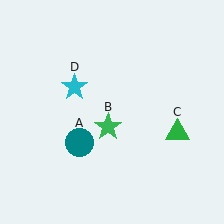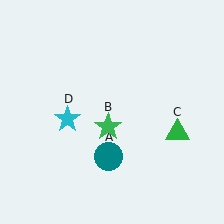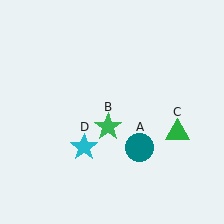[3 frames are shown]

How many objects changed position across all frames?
2 objects changed position: teal circle (object A), cyan star (object D).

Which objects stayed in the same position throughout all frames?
Green star (object B) and green triangle (object C) remained stationary.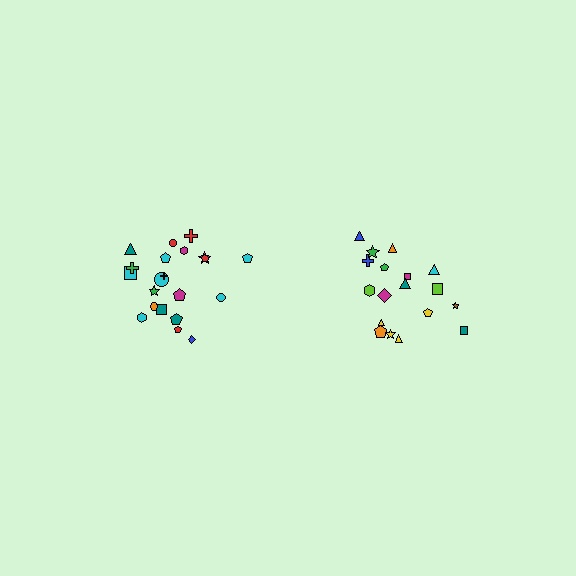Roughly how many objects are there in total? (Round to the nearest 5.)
Roughly 40 objects in total.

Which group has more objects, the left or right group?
The left group.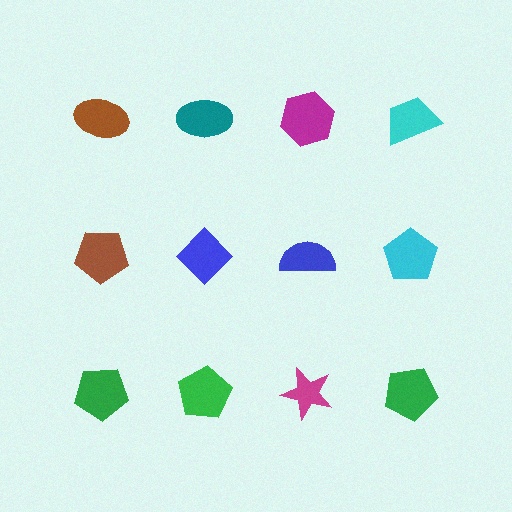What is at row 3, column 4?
A green pentagon.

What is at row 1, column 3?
A magenta hexagon.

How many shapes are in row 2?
4 shapes.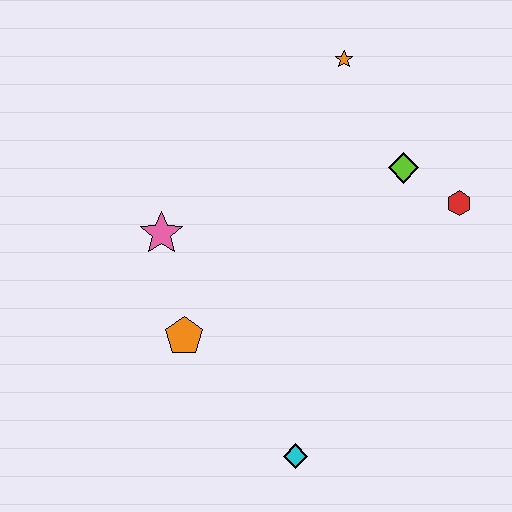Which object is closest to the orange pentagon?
The pink star is closest to the orange pentagon.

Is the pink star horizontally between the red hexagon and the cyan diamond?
No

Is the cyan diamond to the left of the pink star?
No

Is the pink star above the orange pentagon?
Yes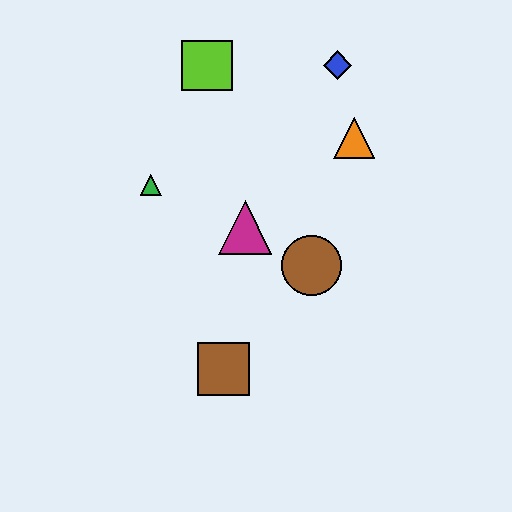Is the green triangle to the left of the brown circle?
Yes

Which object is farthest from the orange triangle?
The brown square is farthest from the orange triangle.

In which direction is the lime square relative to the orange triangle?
The lime square is to the left of the orange triangle.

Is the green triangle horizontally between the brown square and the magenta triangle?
No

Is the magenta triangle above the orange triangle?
No